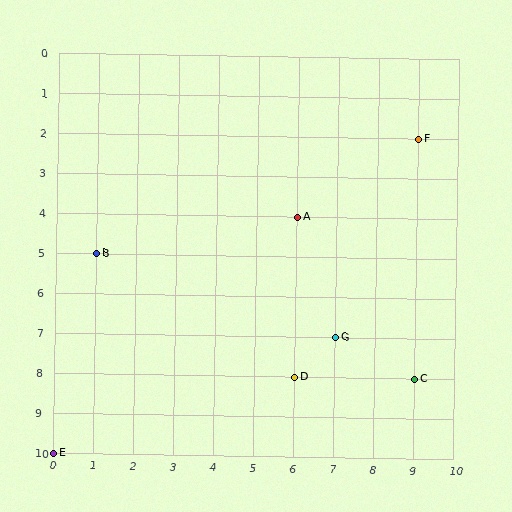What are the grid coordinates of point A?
Point A is at grid coordinates (6, 4).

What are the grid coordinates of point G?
Point G is at grid coordinates (7, 7).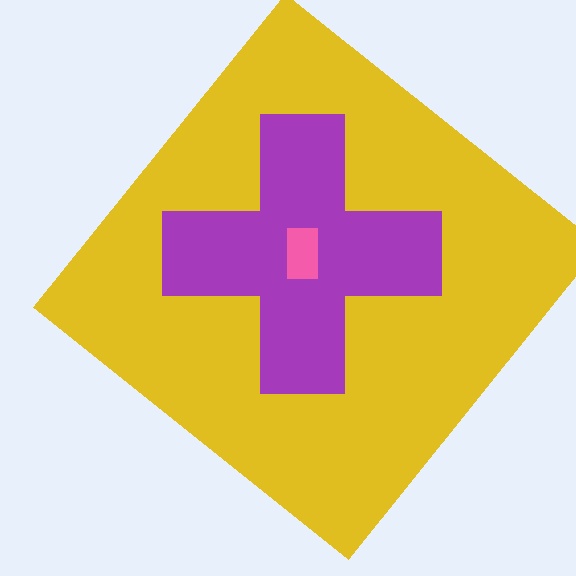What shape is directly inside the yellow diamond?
The purple cross.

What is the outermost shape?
The yellow diamond.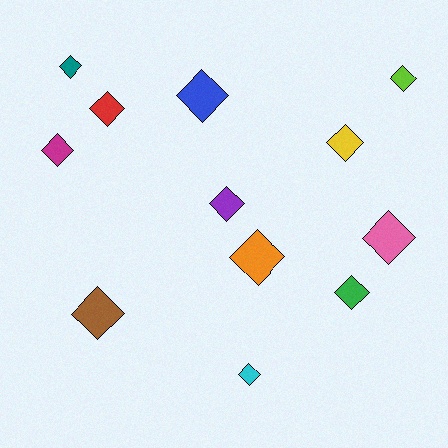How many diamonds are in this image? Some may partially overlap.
There are 12 diamonds.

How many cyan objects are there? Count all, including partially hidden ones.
There is 1 cyan object.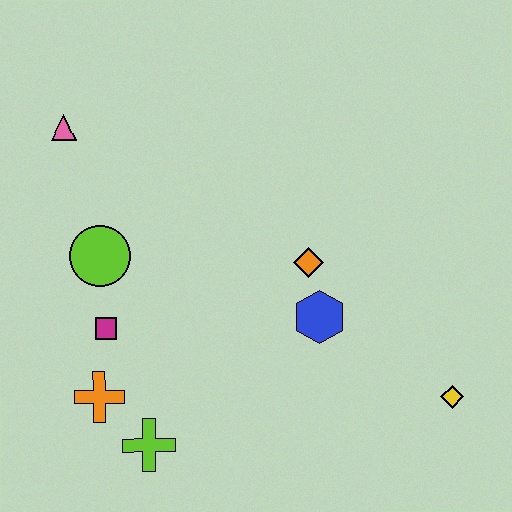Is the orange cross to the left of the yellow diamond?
Yes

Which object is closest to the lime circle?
The magenta square is closest to the lime circle.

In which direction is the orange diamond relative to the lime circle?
The orange diamond is to the right of the lime circle.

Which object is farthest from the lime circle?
The yellow diamond is farthest from the lime circle.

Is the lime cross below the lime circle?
Yes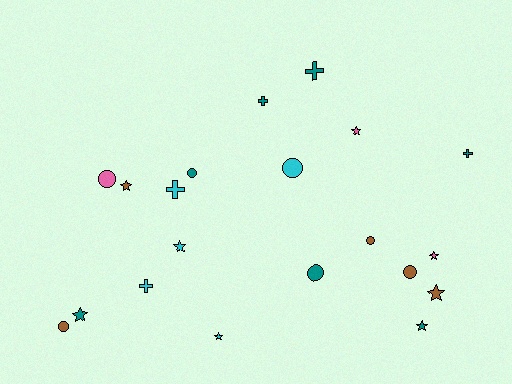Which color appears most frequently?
Teal, with 7 objects.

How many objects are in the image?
There are 20 objects.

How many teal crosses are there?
There are 3 teal crosses.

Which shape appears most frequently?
Star, with 8 objects.